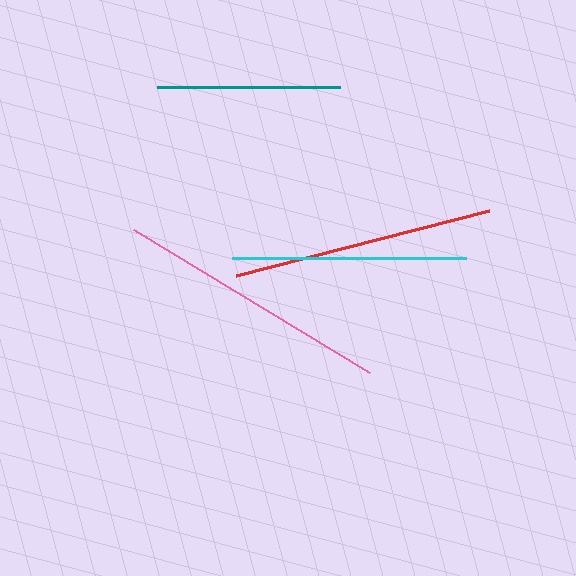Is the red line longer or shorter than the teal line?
The red line is longer than the teal line.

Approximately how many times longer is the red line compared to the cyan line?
The red line is approximately 1.1 times the length of the cyan line.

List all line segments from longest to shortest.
From longest to shortest: pink, red, cyan, teal.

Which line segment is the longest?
The pink line is the longest at approximately 277 pixels.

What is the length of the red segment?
The red segment is approximately 261 pixels long.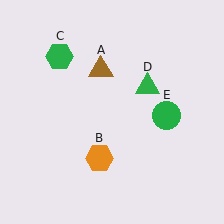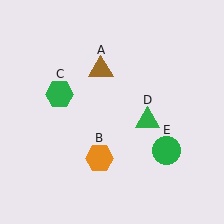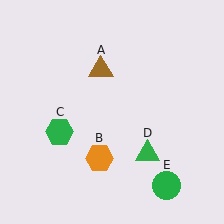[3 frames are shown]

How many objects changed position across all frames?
3 objects changed position: green hexagon (object C), green triangle (object D), green circle (object E).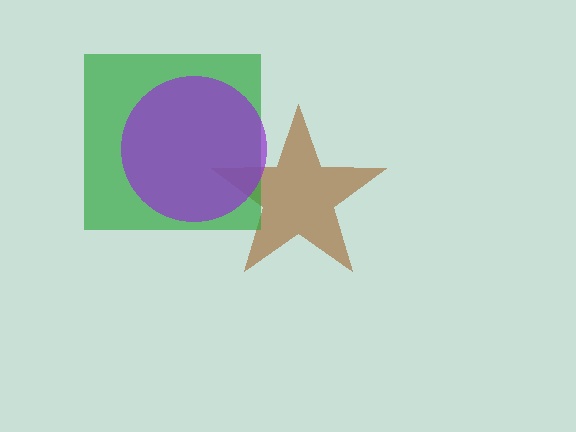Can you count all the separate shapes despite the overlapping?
Yes, there are 3 separate shapes.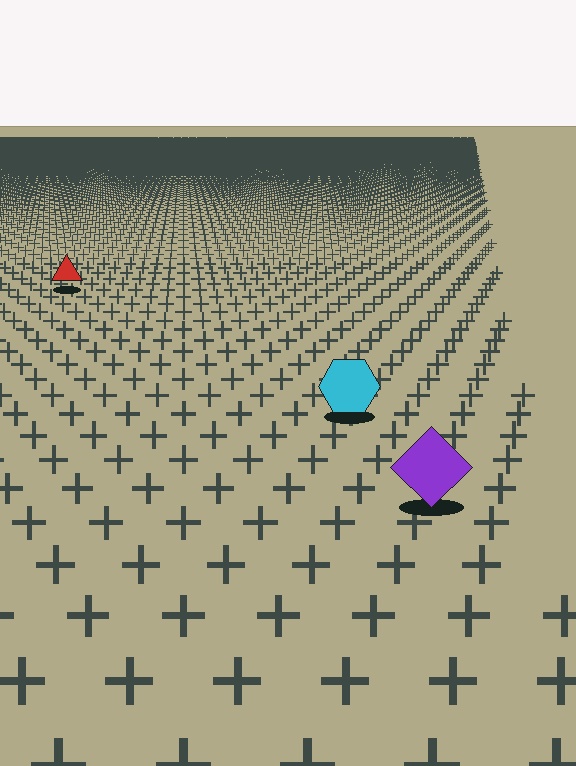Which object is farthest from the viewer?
The red triangle is farthest from the viewer. It appears smaller and the ground texture around it is denser.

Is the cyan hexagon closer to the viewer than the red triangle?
Yes. The cyan hexagon is closer — you can tell from the texture gradient: the ground texture is coarser near it.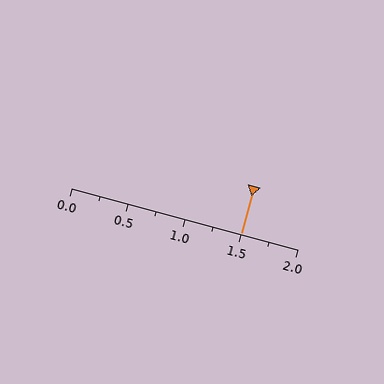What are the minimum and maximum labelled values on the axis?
The axis runs from 0.0 to 2.0.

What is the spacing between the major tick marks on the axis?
The major ticks are spaced 0.5 apart.